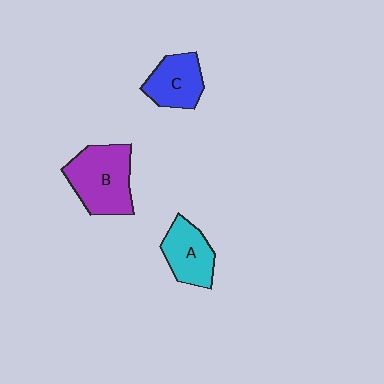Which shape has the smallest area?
Shape C (blue).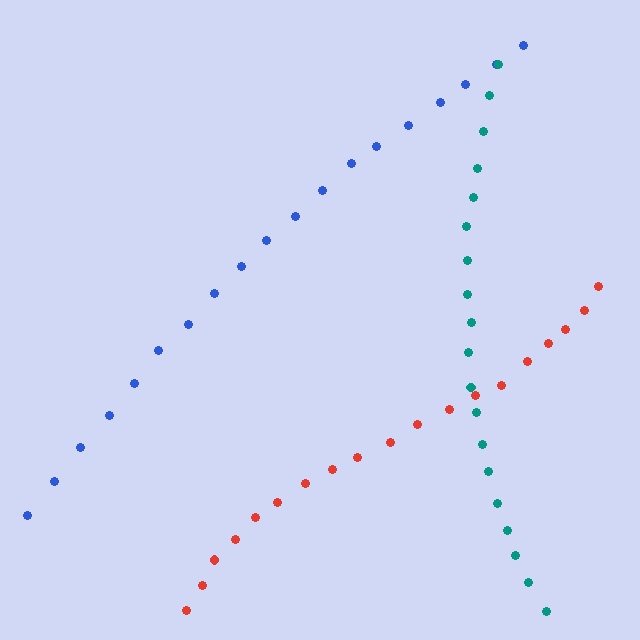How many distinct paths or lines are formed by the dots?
There are 3 distinct paths.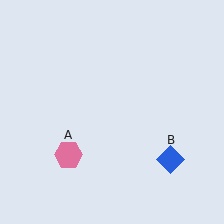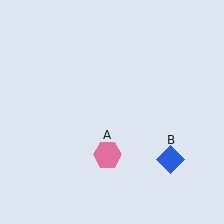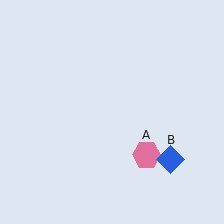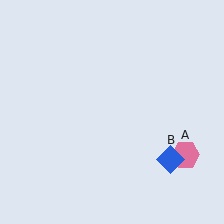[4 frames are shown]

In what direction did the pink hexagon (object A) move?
The pink hexagon (object A) moved right.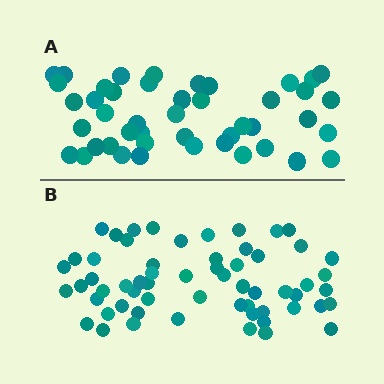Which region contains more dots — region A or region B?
Region B (the bottom region) has more dots.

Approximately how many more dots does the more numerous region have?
Region B has approximately 15 more dots than region A.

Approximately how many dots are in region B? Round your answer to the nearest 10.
About 60 dots.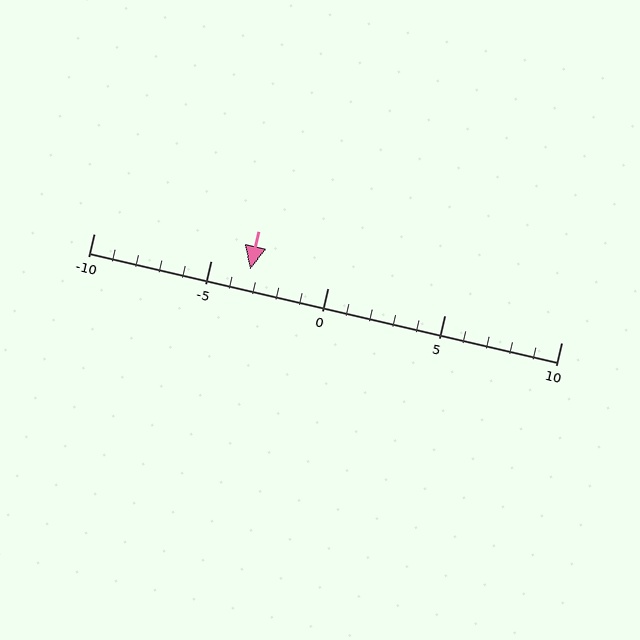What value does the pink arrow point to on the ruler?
The pink arrow points to approximately -3.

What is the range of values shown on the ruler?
The ruler shows values from -10 to 10.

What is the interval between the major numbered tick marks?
The major tick marks are spaced 5 units apart.